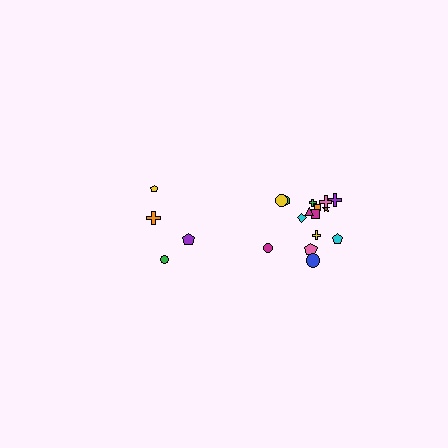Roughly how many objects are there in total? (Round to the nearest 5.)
Roughly 20 objects in total.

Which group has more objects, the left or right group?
The right group.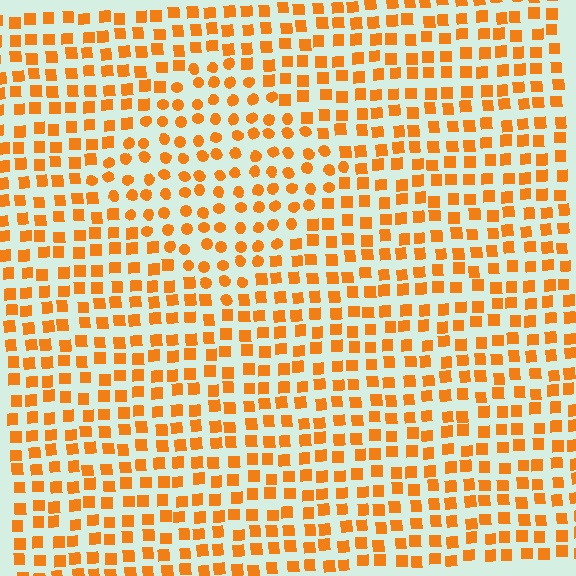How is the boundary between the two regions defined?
The boundary is defined by a change in element shape: circles inside vs. squares outside. All elements share the same color and spacing.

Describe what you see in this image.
The image is filled with small orange elements arranged in a uniform grid. A diamond-shaped region contains circles, while the surrounding area contains squares. The boundary is defined purely by the change in element shape.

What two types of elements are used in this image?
The image uses circles inside the diamond region and squares outside it.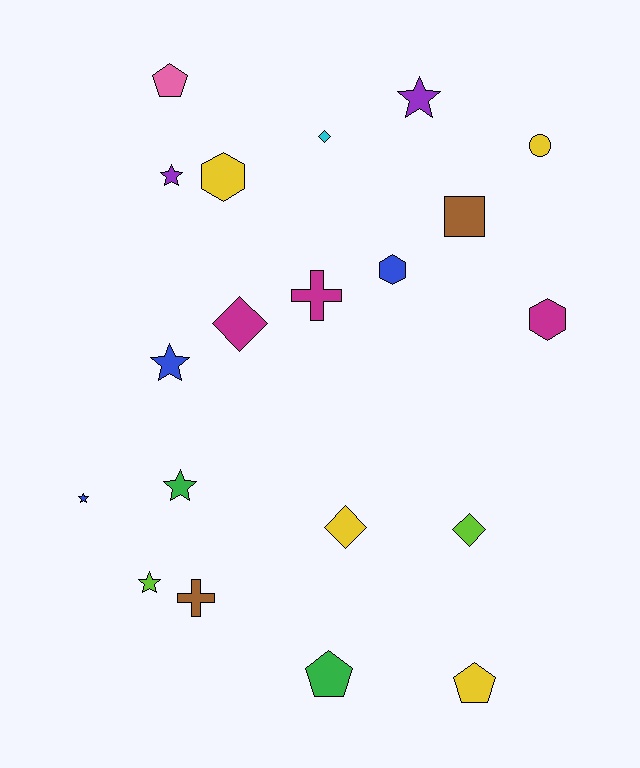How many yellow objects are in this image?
There are 4 yellow objects.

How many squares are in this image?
There is 1 square.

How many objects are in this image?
There are 20 objects.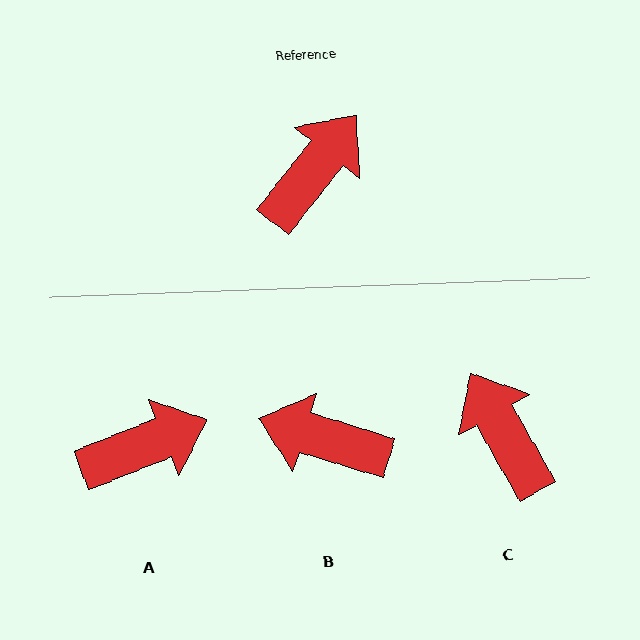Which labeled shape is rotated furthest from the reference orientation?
B, about 111 degrees away.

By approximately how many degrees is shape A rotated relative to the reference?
Approximately 30 degrees clockwise.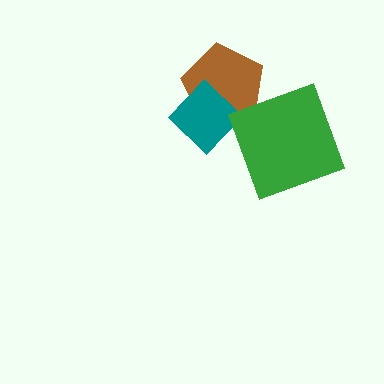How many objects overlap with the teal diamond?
1 object overlaps with the teal diamond.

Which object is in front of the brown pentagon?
The teal diamond is in front of the brown pentagon.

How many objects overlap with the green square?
0 objects overlap with the green square.